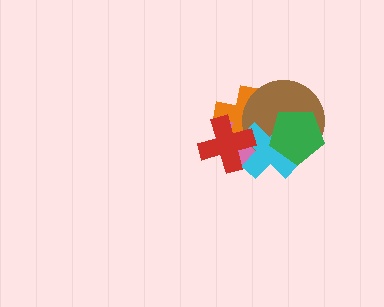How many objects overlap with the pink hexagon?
5 objects overlap with the pink hexagon.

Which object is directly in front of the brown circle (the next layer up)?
The cyan cross is directly in front of the brown circle.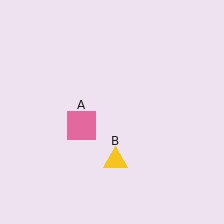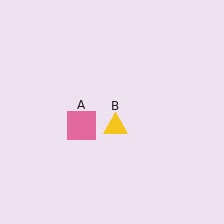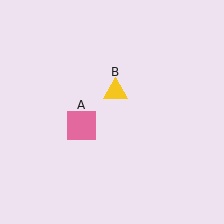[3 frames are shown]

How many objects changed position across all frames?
1 object changed position: yellow triangle (object B).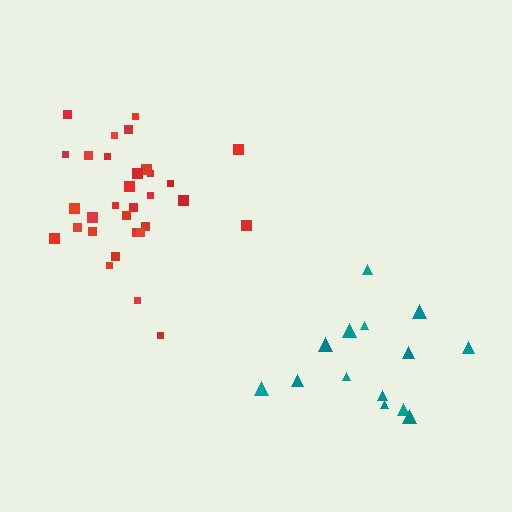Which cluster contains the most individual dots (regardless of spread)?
Red (32).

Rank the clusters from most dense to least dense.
red, teal.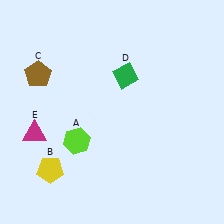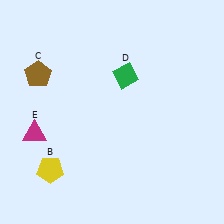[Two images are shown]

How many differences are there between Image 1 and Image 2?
There is 1 difference between the two images.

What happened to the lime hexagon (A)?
The lime hexagon (A) was removed in Image 2. It was in the bottom-left area of Image 1.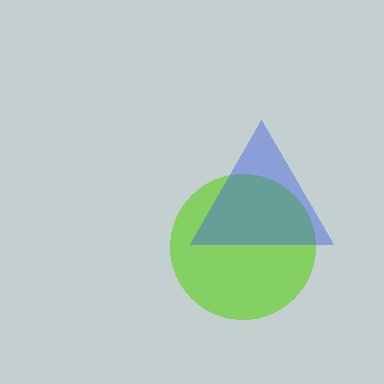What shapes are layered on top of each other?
The layered shapes are: a lime circle, a blue triangle.